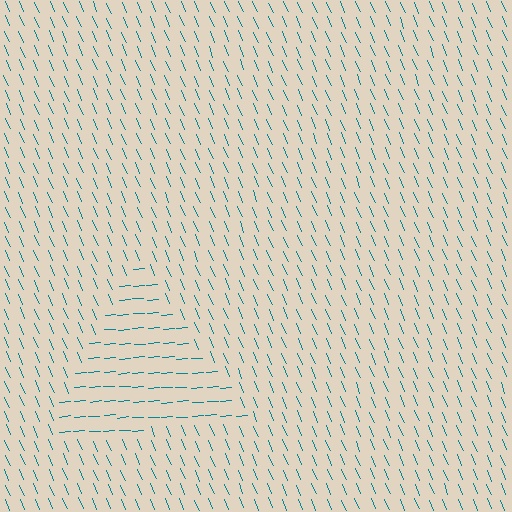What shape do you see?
I see a triangle.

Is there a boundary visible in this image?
Yes, there is a texture boundary formed by a change in line orientation.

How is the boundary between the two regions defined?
The boundary is defined purely by a change in line orientation (approximately 71 degrees difference). All lines are the same color and thickness.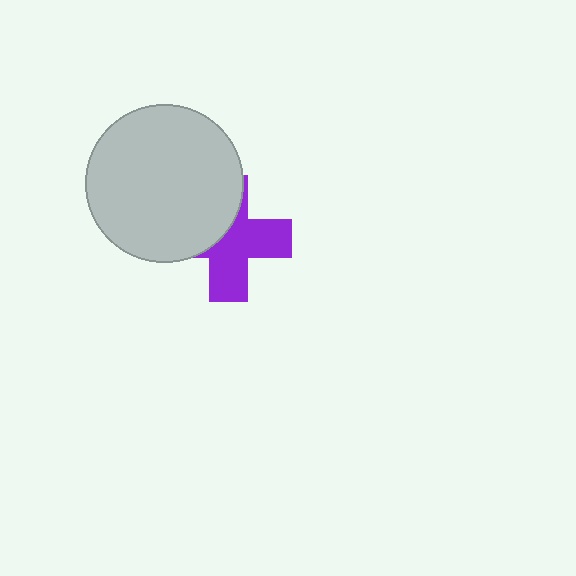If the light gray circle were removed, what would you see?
You would see the complete purple cross.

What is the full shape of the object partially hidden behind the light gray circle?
The partially hidden object is a purple cross.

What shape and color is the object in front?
The object in front is a light gray circle.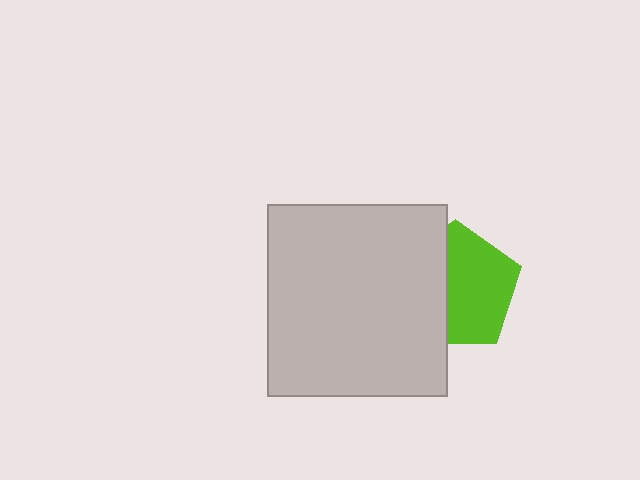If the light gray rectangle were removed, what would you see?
You would see the complete lime pentagon.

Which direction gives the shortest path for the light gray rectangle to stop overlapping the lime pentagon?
Moving left gives the shortest separation.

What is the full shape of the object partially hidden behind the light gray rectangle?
The partially hidden object is a lime pentagon.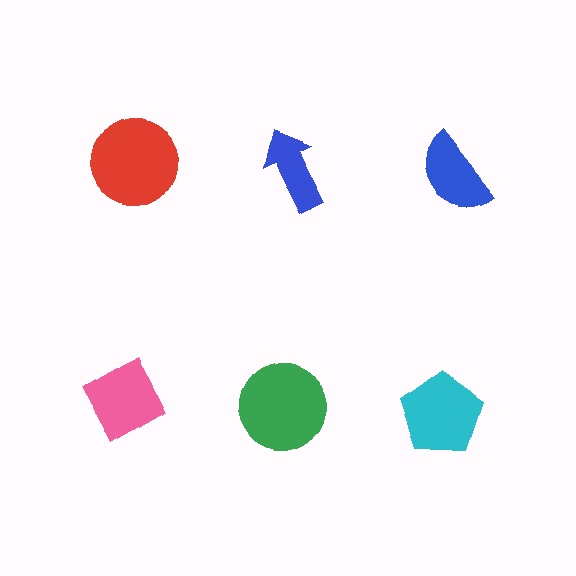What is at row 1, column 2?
A blue arrow.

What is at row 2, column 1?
A pink diamond.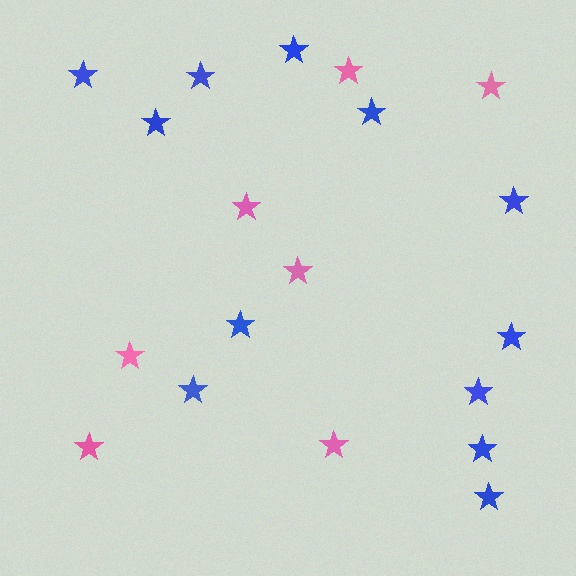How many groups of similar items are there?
There are 2 groups: one group of pink stars (7) and one group of blue stars (12).